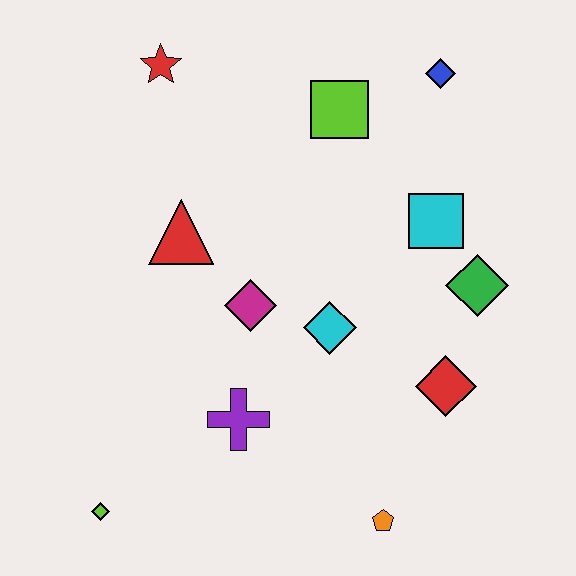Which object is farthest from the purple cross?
The blue diamond is farthest from the purple cross.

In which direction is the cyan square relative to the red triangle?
The cyan square is to the right of the red triangle.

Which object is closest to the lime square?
The blue diamond is closest to the lime square.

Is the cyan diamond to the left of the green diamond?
Yes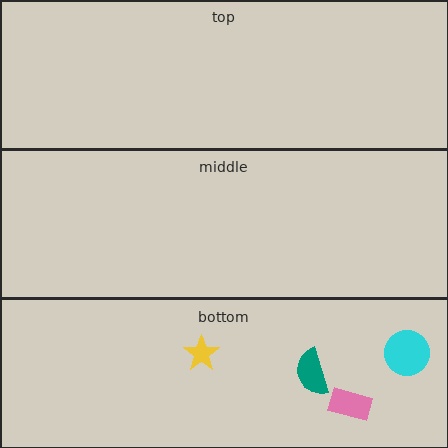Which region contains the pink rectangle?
The bottom region.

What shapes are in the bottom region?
The yellow star, the teal semicircle, the pink rectangle, the cyan circle.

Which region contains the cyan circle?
The bottom region.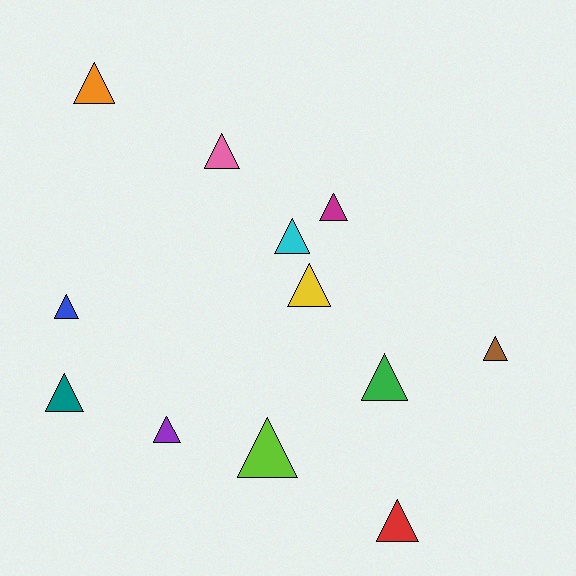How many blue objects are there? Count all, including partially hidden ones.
There is 1 blue object.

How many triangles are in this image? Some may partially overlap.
There are 12 triangles.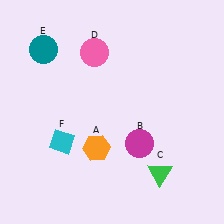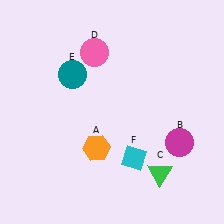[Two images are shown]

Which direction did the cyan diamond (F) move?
The cyan diamond (F) moved right.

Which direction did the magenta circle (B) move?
The magenta circle (B) moved right.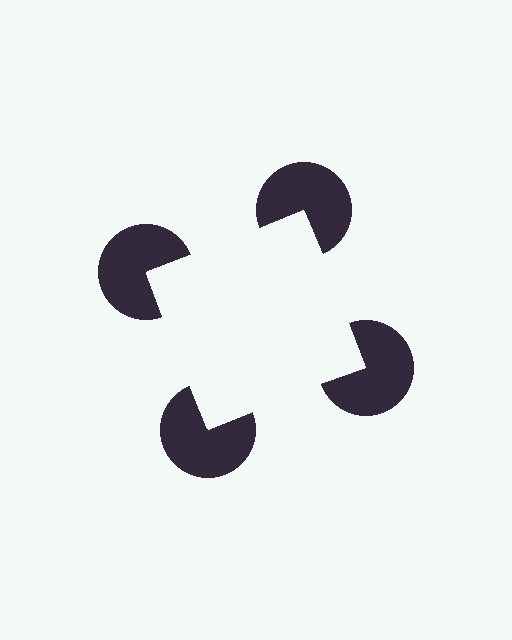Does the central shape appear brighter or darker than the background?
It typically appears slightly brighter than the background, even though no actual brightness change is drawn.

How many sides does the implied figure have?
4 sides.